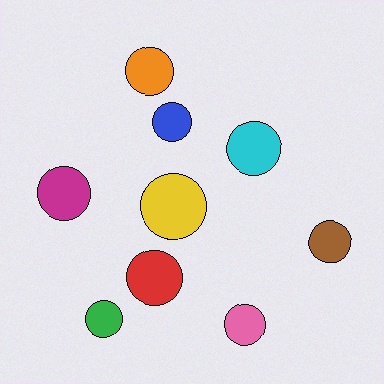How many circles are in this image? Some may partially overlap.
There are 9 circles.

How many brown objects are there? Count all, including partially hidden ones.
There is 1 brown object.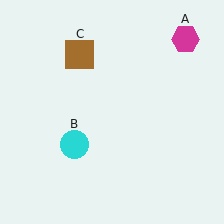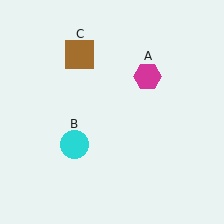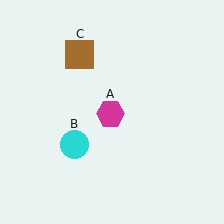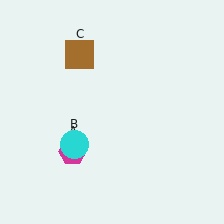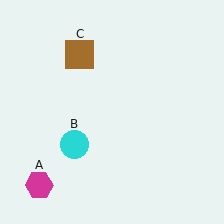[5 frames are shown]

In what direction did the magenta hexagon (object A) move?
The magenta hexagon (object A) moved down and to the left.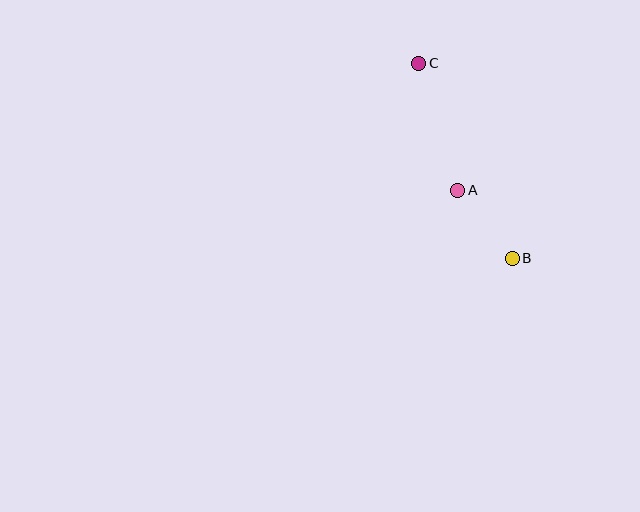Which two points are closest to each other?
Points A and B are closest to each other.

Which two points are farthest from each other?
Points B and C are farthest from each other.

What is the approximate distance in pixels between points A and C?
The distance between A and C is approximately 133 pixels.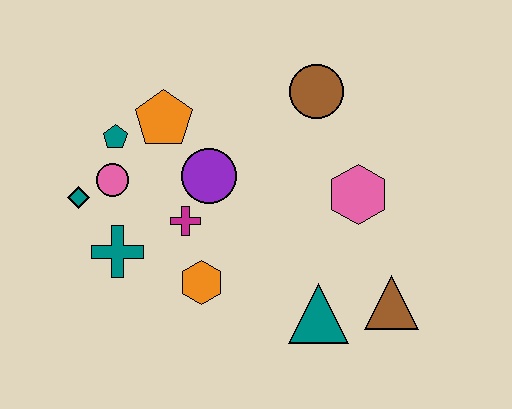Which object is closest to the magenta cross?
The purple circle is closest to the magenta cross.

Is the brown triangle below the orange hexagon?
Yes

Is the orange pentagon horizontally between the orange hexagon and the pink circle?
Yes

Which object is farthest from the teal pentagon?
The brown triangle is farthest from the teal pentagon.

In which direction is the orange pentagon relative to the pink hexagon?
The orange pentagon is to the left of the pink hexagon.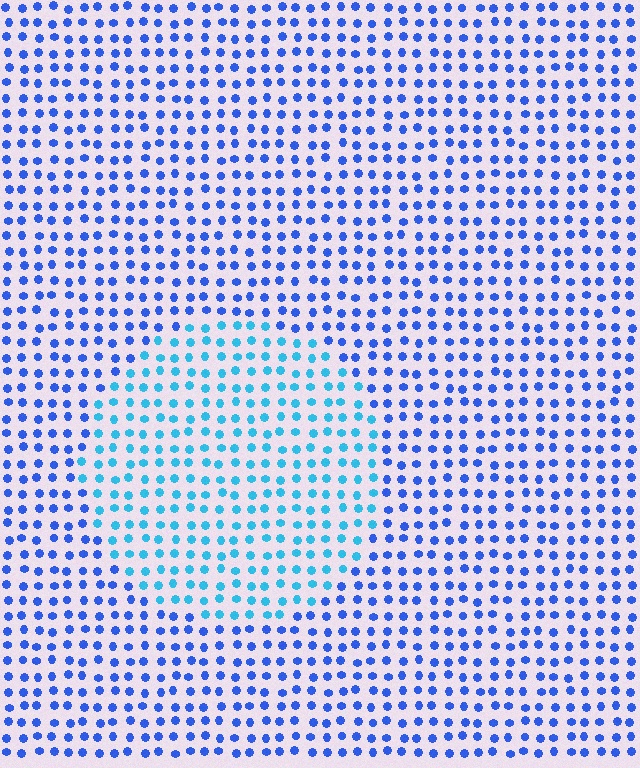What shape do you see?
I see a circle.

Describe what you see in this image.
The image is filled with small blue elements in a uniform arrangement. A circle-shaped region is visible where the elements are tinted to a slightly different hue, forming a subtle color boundary.